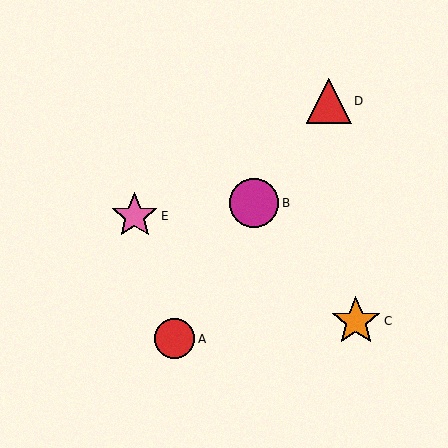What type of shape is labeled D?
Shape D is a red triangle.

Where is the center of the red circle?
The center of the red circle is at (175, 339).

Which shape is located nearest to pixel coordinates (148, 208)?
The pink star (labeled E) at (135, 216) is nearest to that location.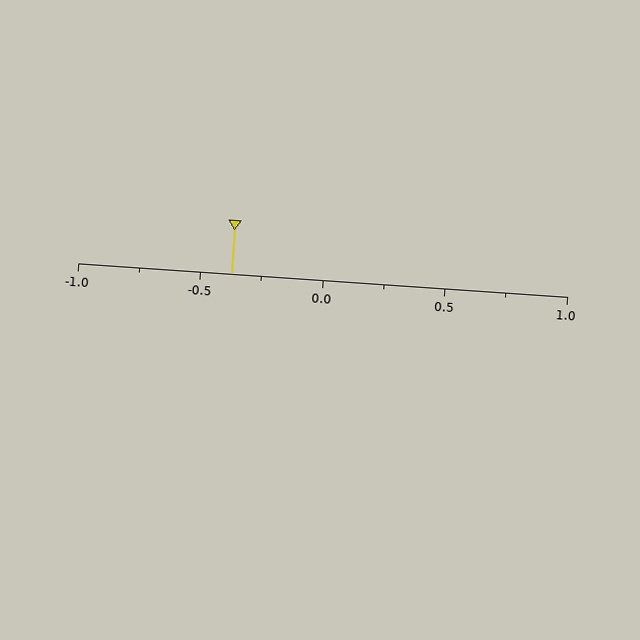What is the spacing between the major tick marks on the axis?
The major ticks are spaced 0.5 apart.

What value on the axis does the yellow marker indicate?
The marker indicates approximately -0.38.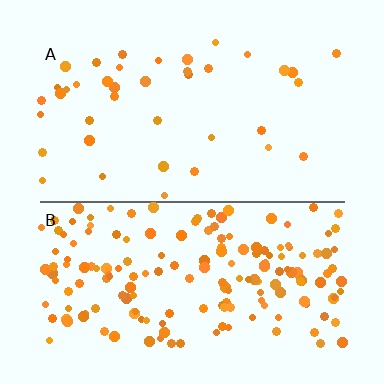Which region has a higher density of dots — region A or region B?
B (the bottom).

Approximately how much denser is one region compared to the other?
Approximately 4.4× — region B over region A.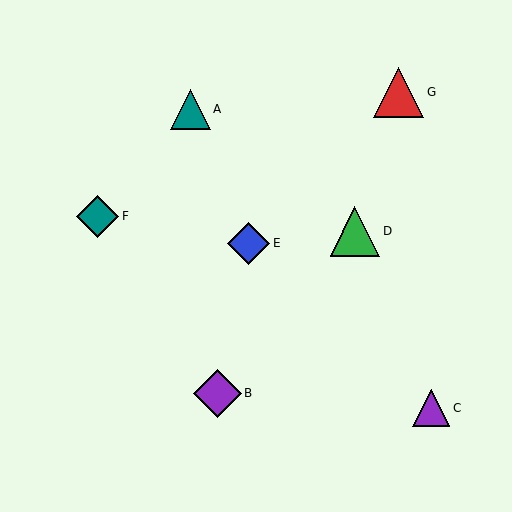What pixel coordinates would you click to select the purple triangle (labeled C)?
Click at (431, 408) to select the purple triangle C.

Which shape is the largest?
The red triangle (labeled G) is the largest.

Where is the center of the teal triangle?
The center of the teal triangle is at (190, 109).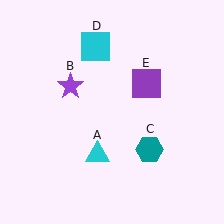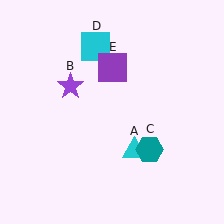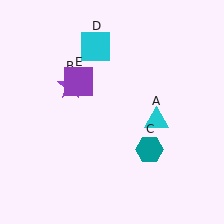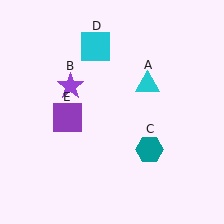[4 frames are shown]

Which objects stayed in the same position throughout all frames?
Purple star (object B) and teal hexagon (object C) and cyan square (object D) remained stationary.